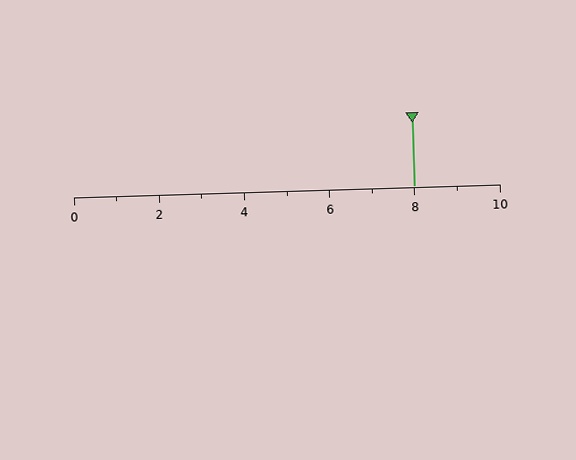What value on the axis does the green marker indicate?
The marker indicates approximately 8.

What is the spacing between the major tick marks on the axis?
The major ticks are spaced 2 apart.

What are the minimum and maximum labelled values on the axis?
The axis runs from 0 to 10.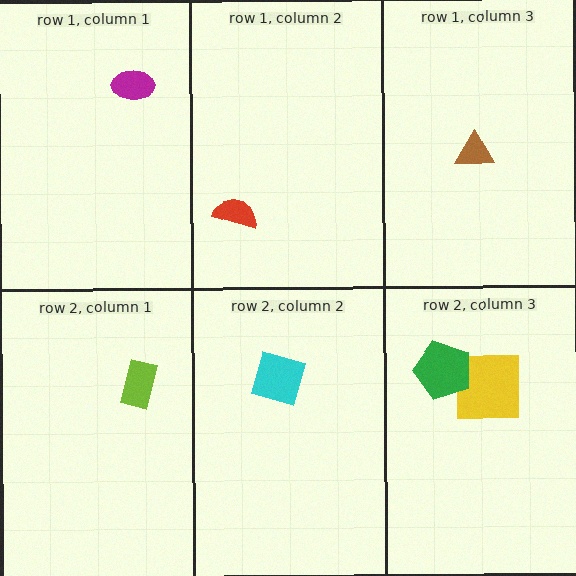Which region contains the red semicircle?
The row 1, column 2 region.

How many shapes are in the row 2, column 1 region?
1.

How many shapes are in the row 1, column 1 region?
1.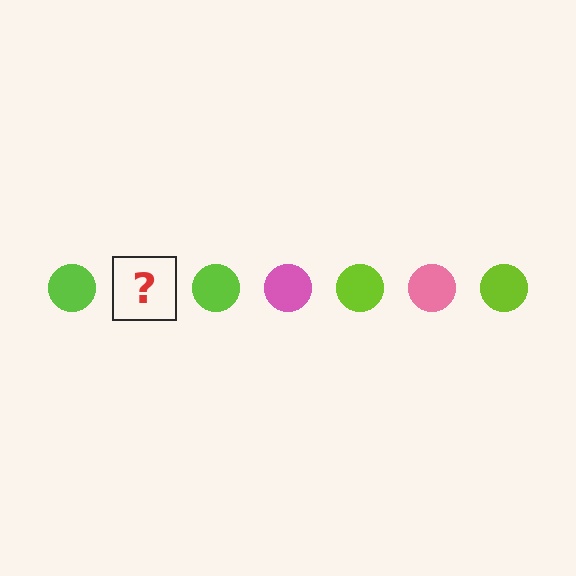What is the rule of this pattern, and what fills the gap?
The rule is that the pattern cycles through lime, pink circles. The gap should be filled with a pink circle.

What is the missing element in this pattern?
The missing element is a pink circle.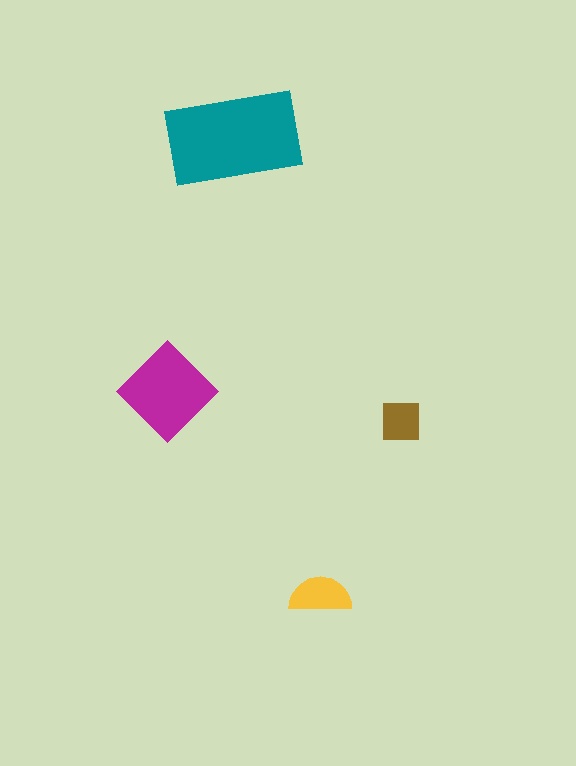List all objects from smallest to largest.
The brown square, the yellow semicircle, the magenta diamond, the teal rectangle.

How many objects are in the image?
There are 4 objects in the image.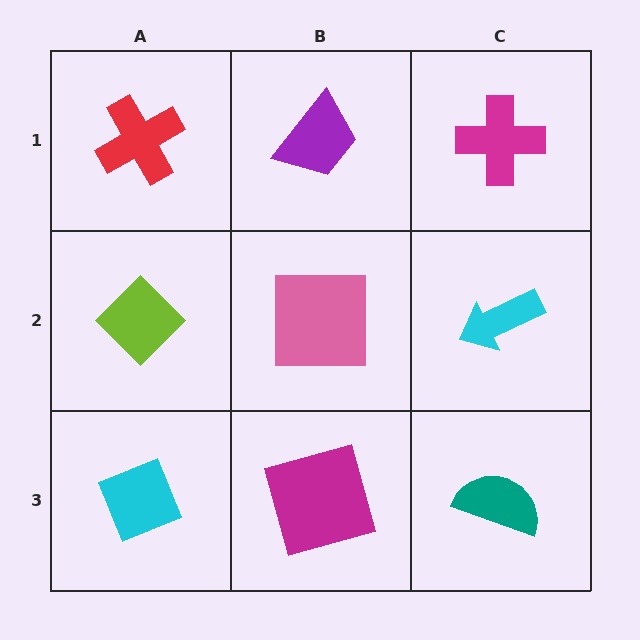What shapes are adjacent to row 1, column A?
A lime diamond (row 2, column A), a purple trapezoid (row 1, column B).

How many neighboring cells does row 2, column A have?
3.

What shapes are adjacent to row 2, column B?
A purple trapezoid (row 1, column B), a magenta square (row 3, column B), a lime diamond (row 2, column A), a cyan arrow (row 2, column C).